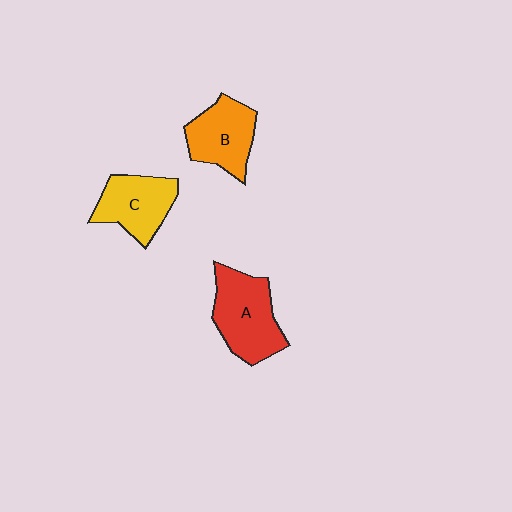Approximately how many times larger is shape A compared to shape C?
Approximately 1.2 times.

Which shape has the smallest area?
Shape B (orange).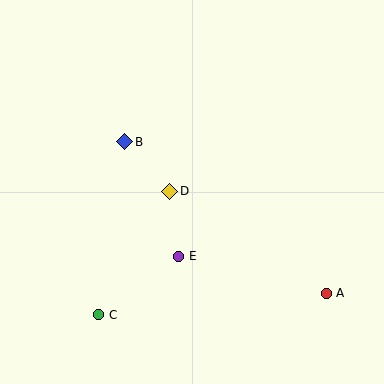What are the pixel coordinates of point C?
Point C is at (99, 315).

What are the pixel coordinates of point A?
Point A is at (326, 293).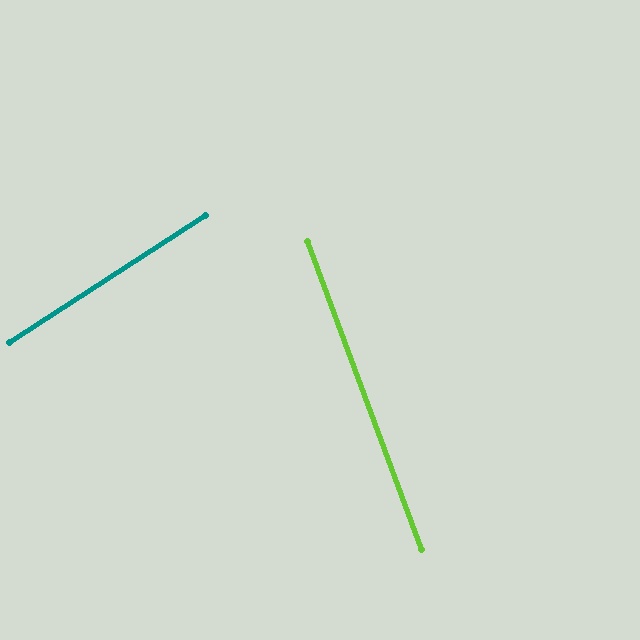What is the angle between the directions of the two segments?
Approximately 77 degrees.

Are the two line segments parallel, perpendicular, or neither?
Neither parallel nor perpendicular — they differ by about 77°.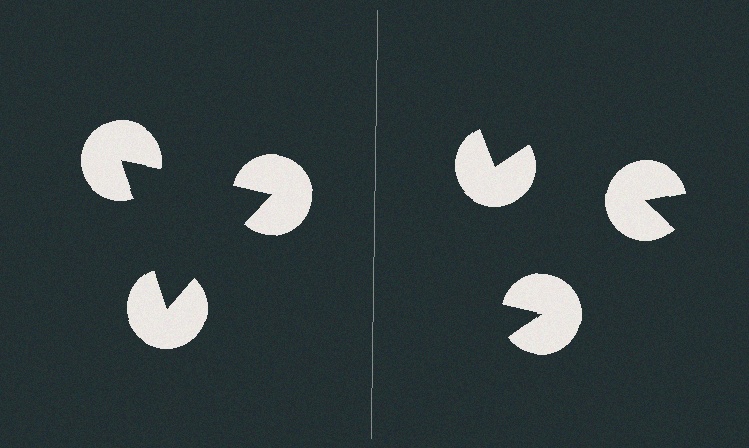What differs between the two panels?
The pac-man discs are positioned identically on both sides; only the wedge orientations differ. On the left they align to a triangle; on the right they are misaligned.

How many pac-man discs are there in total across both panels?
6 — 3 on each side.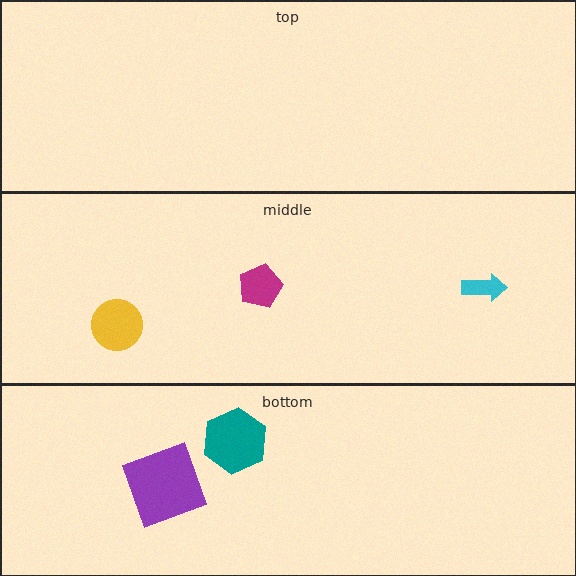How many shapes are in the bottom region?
2.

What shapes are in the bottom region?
The teal hexagon, the purple square.